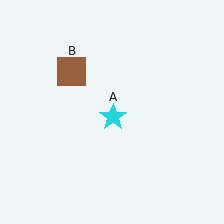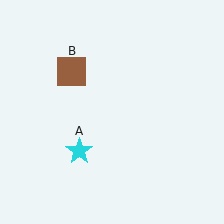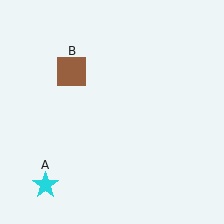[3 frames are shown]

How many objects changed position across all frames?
1 object changed position: cyan star (object A).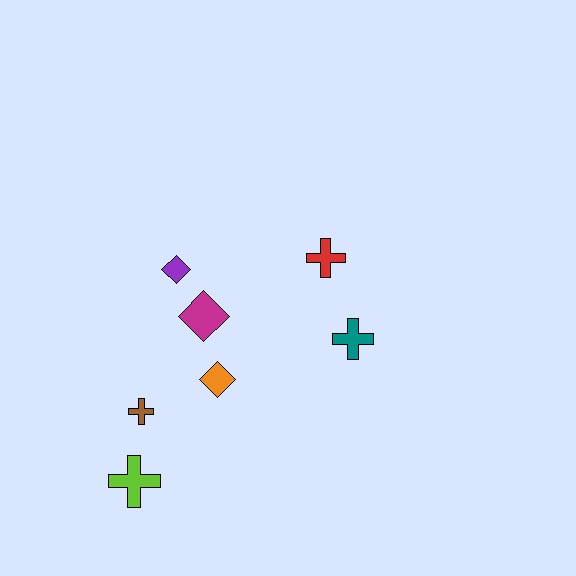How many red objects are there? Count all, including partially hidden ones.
There is 1 red object.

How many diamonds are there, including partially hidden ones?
There are 3 diamonds.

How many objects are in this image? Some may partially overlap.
There are 7 objects.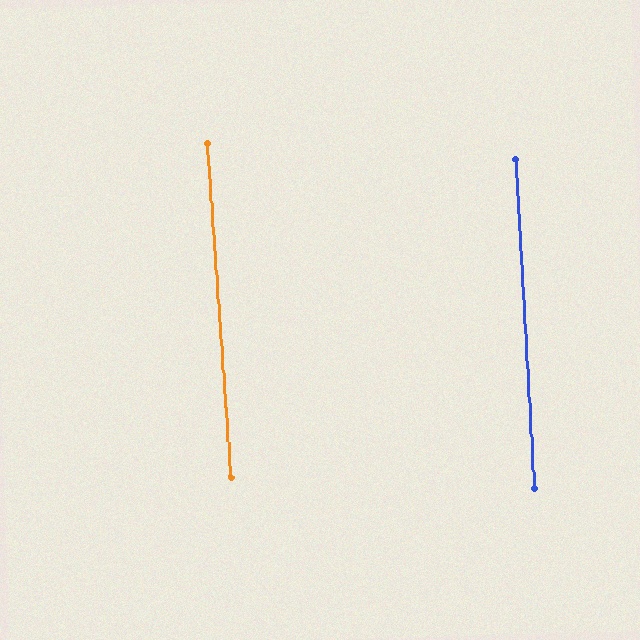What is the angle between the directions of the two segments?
Approximately 1 degree.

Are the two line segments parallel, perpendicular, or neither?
Parallel — their directions differ by only 0.8°.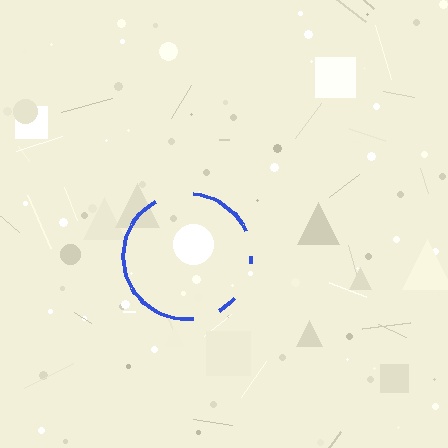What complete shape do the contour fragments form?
The contour fragments form a circle.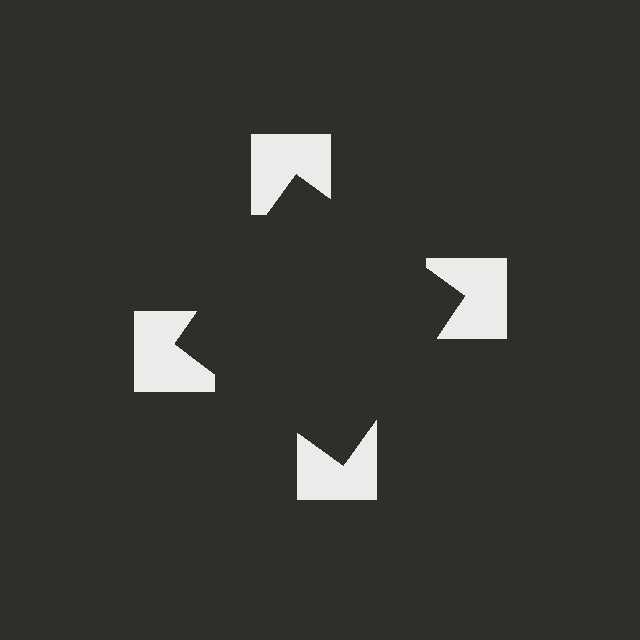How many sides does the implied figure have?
4 sides.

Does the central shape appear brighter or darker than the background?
It typically appears slightly darker than the background, even though no actual brightness change is drawn.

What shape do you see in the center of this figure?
An illusory square — its edges are inferred from the aligned wedge cuts in the notched squares, not physically drawn.